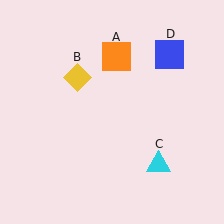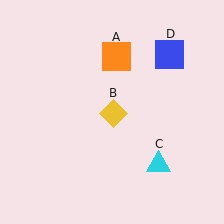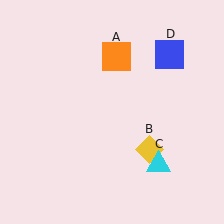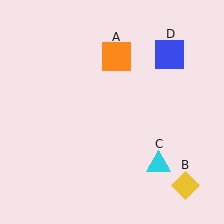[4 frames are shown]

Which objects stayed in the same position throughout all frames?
Orange square (object A) and cyan triangle (object C) and blue square (object D) remained stationary.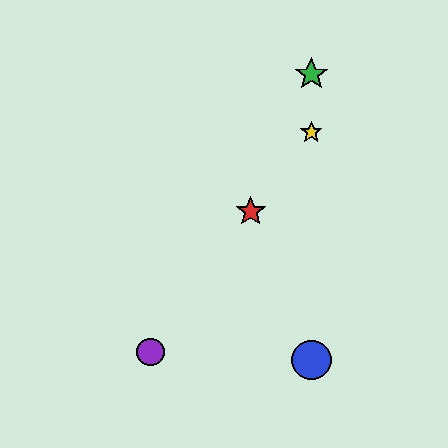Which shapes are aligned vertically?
The blue circle, the green star, the yellow star are aligned vertically.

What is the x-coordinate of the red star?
The red star is at x≈251.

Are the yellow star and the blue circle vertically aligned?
Yes, both are at x≈311.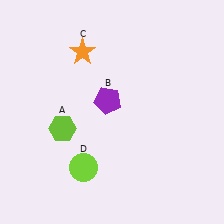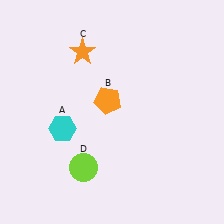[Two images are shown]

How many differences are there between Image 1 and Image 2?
There are 2 differences between the two images.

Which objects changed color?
A changed from lime to cyan. B changed from purple to orange.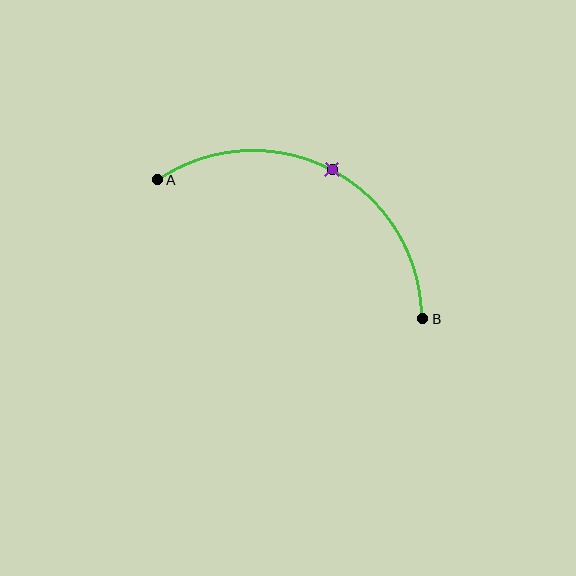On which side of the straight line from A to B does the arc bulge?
The arc bulges above the straight line connecting A and B.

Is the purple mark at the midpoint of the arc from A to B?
Yes. The purple mark lies on the arc at equal arc-length from both A and B — it is the arc midpoint.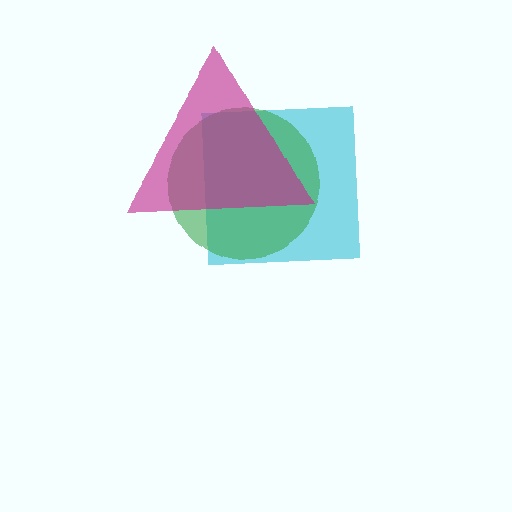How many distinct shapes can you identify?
There are 3 distinct shapes: a cyan square, a green circle, a magenta triangle.